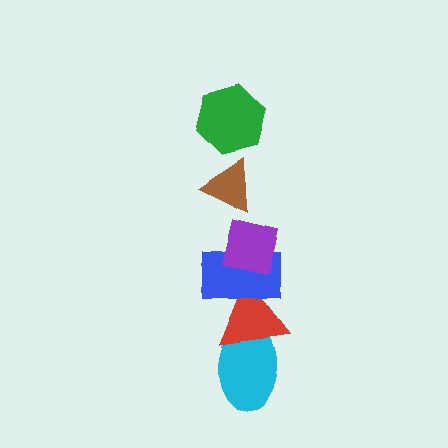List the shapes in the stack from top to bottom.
From top to bottom: the green hexagon, the brown triangle, the purple square, the blue rectangle, the red triangle, the cyan ellipse.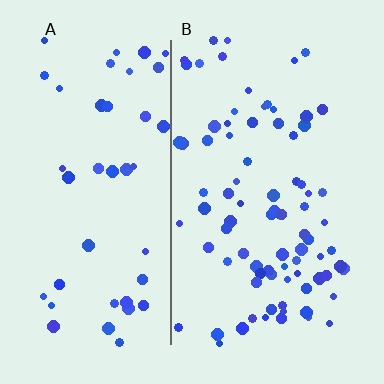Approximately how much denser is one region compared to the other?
Approximately 1.9× — region B over region A.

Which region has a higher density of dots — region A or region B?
B (the right).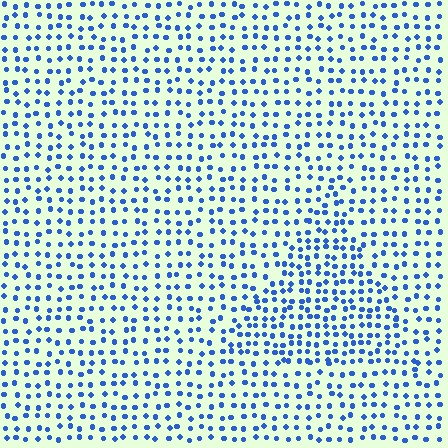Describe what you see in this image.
The image contains small blue elements arranged at two different densities. A triangle-shaped region is visible where the elements are more densely packed than the surrounding area.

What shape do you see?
I see a triangle.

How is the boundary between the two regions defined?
The boundary is defined by a change in element density (approximately 1.5x ratio). All elements are the same color, size, and shape.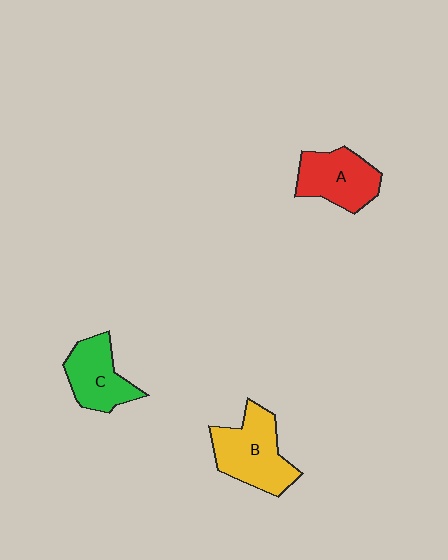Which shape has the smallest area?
Shape C (green).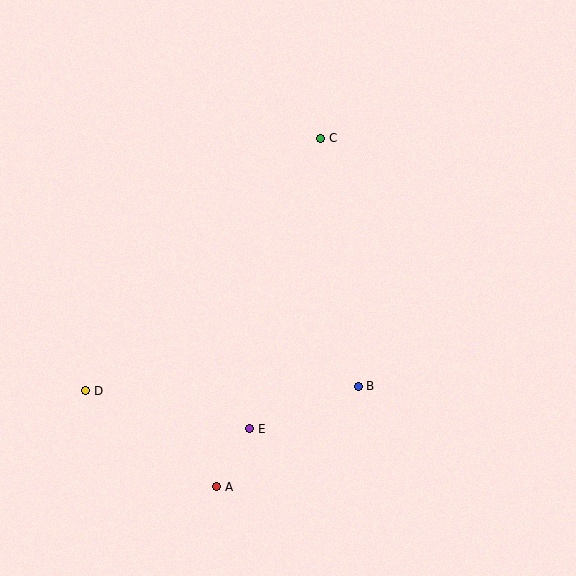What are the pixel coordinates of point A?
Point A is at (217, 487).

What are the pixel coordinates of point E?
Point E is at (250, 429).